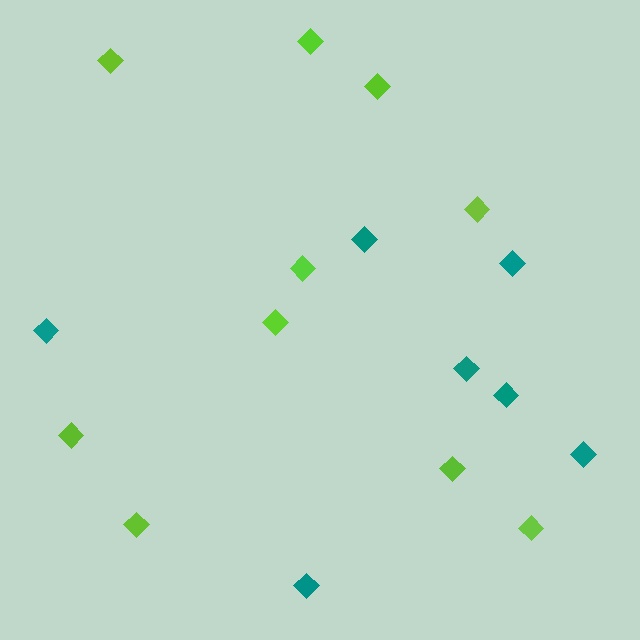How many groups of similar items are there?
There are 2 groups: one group of lime diamonds (10) and one group of teal diamonds (7).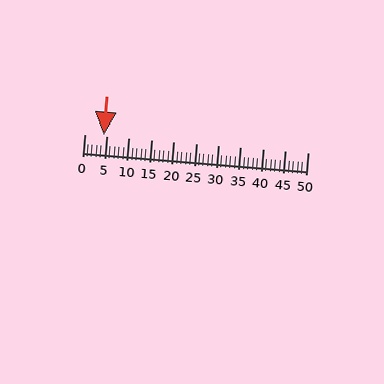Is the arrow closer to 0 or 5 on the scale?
The arrow is closer to 5.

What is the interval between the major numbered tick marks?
The major tick marks are spaced 5 units apart.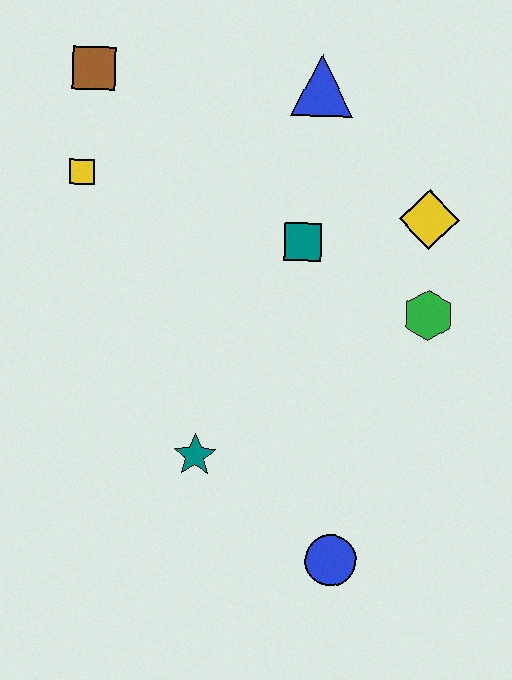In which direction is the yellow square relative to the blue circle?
The yellow square is above the blue circle.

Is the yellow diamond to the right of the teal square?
Yes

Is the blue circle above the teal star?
No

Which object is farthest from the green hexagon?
The brown square is farthest from the green hexagon.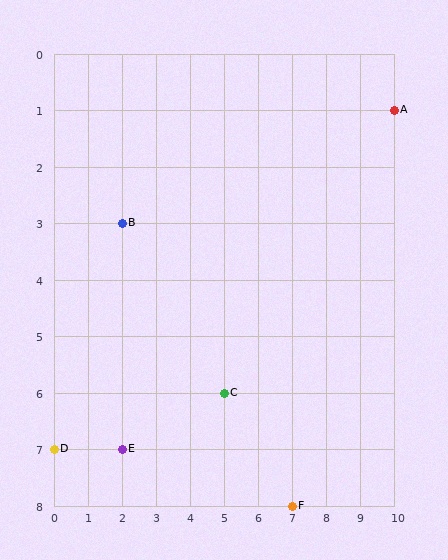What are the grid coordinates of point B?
Point B is at grid coordinates (2, 3).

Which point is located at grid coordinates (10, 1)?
Point A is at (10, 1).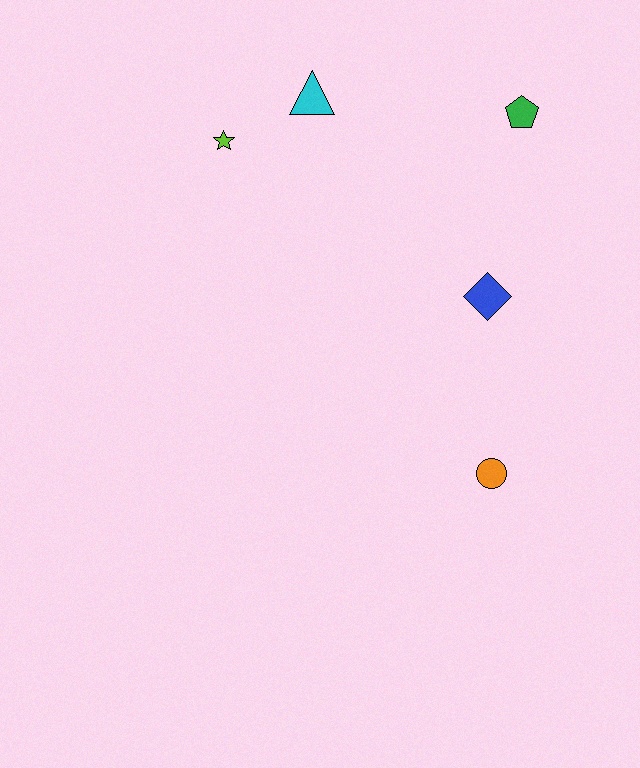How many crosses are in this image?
There are no crosses.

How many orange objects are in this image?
There is 1 orange object.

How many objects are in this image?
There are 5 objects.